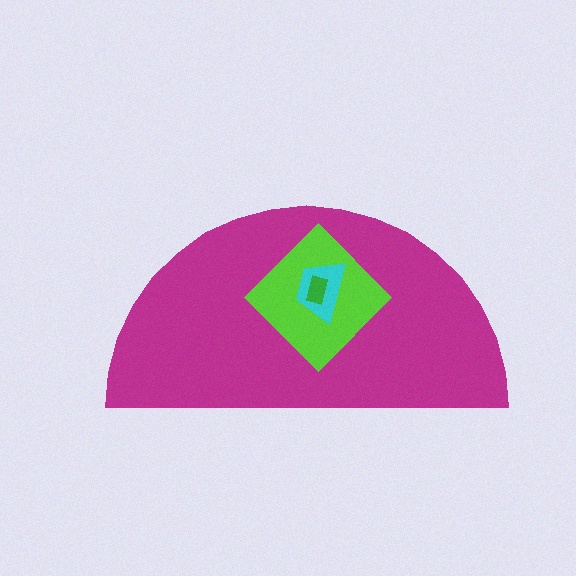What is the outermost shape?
The magenta semicircle.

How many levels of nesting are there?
4.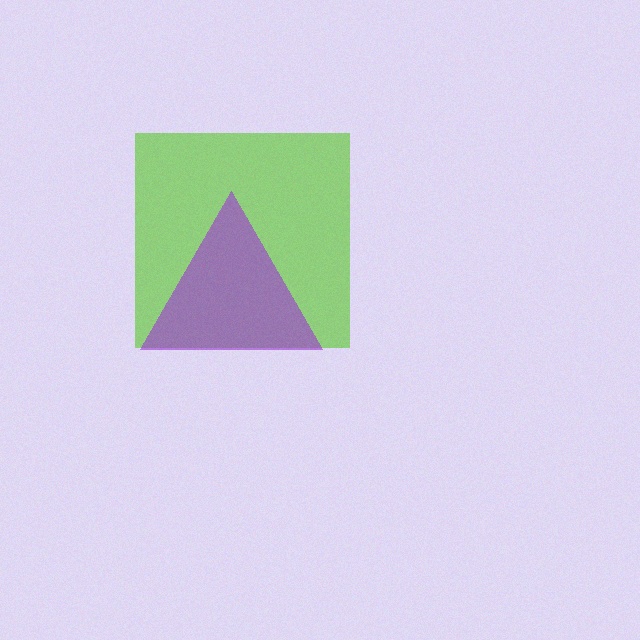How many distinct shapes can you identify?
There are 2 distinct shapes: a lime square, a purple triangle.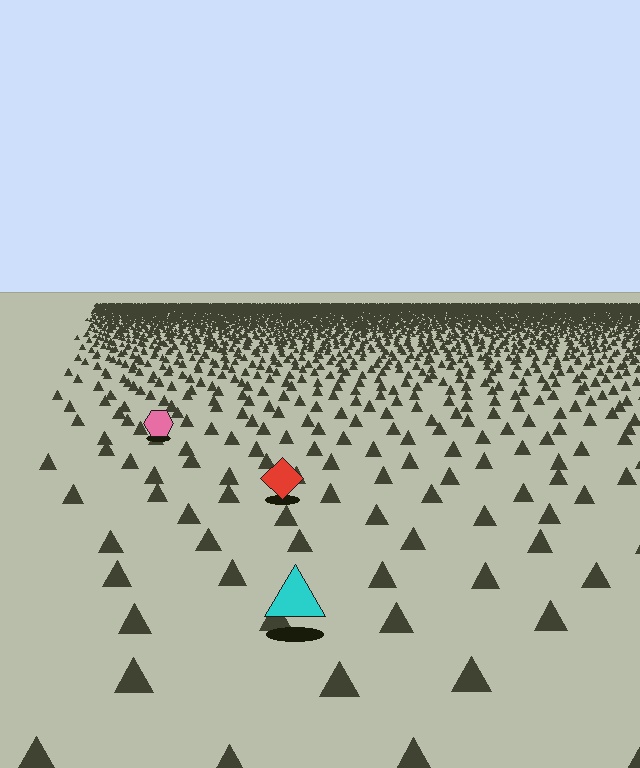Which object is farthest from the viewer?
The pink hexagon is farthest from the viewer. It appears smaller and the ground texture around it is denser.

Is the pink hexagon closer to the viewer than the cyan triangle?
No. The cyan triangle is closer — you can tell from the texture gradient: the ground texture is coarser near it.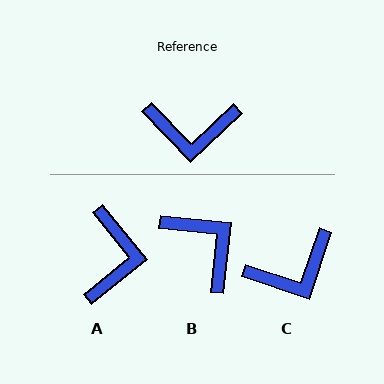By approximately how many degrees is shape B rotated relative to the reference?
Approximately 130 degrees counter-clockwise.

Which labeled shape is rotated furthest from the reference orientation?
B, about 130 degrees away.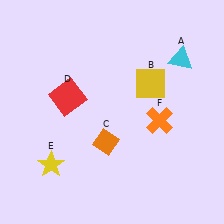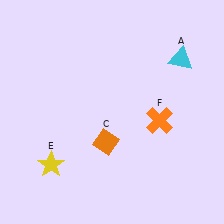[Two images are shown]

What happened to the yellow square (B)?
The yellow square (B) was removed in Image 2. It was in the top-right area of Image 1.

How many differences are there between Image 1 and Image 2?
There are 2 differences between the two images.